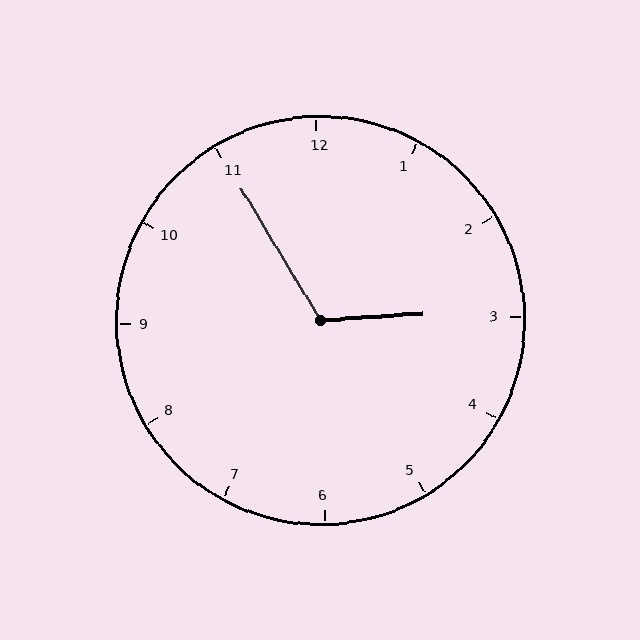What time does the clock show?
2:55.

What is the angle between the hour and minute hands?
Approximately 118 degrees.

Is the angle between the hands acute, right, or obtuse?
It is obtuse.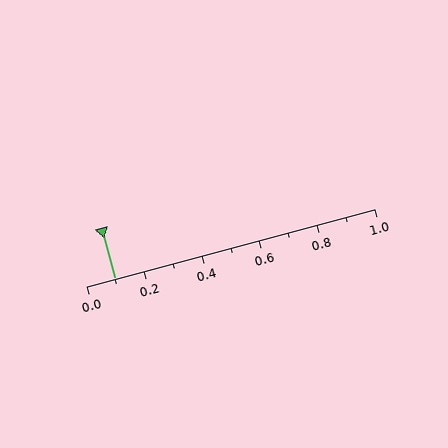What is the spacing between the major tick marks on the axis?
The major ticks are spaced 0.2 apart.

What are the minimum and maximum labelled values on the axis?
The axis runs from 0.0 to 1.0.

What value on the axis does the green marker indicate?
The marker indicates approximately 0.1.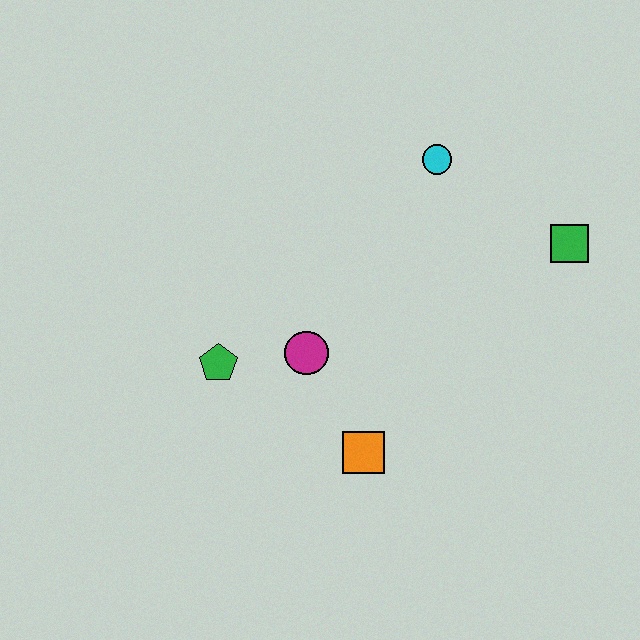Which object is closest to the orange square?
The magenta circle is closest to the orange square.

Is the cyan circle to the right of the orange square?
Yes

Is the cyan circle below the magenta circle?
No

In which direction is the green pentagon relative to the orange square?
The green pentagon is to the left of the orange square.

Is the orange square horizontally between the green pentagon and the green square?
Yes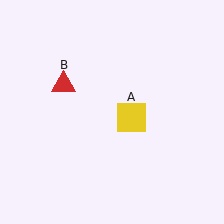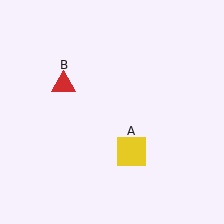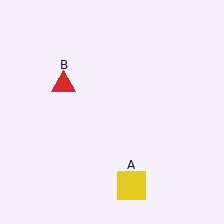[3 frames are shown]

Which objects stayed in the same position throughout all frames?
Red triangle (object B) remained stationary.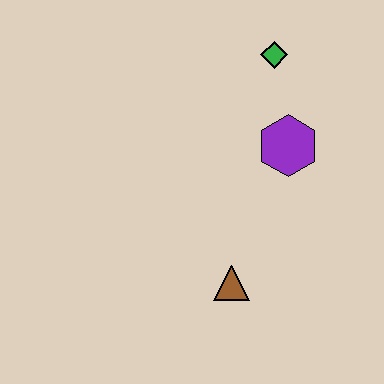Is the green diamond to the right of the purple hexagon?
No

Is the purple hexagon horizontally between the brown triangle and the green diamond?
No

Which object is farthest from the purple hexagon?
The brown triangle is farthest from the purple hexagon.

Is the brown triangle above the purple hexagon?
No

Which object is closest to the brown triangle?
The purple hexagon is closest to the brown triangle.